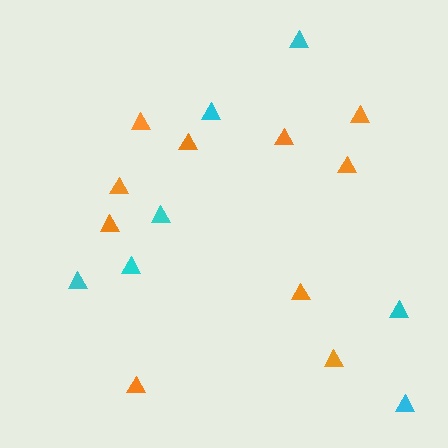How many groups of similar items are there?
There are 2 groups: one group of orange triangles (10) and one group of cyan triangles (7).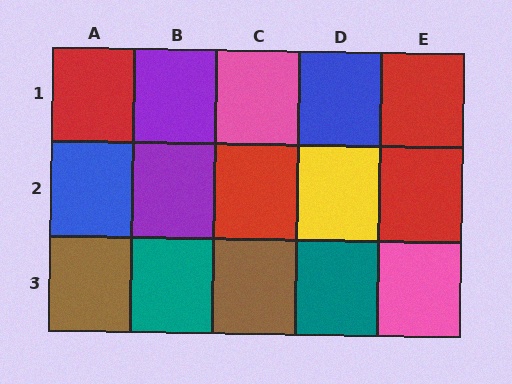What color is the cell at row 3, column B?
Teal.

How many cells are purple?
2 cells are purple.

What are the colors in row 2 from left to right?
Blue, purple, red, yellow, red.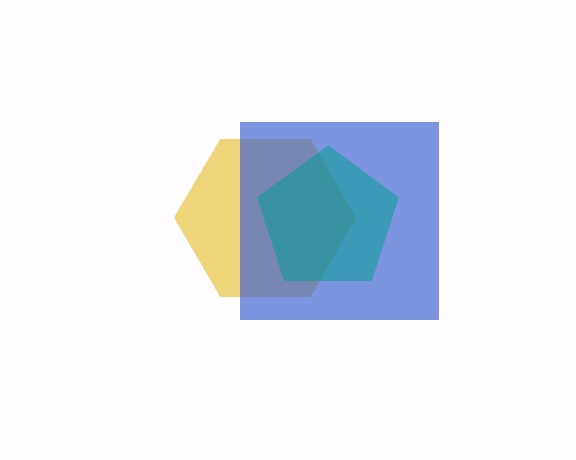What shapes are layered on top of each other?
The layered shapes are: a yellow hexagon, a blue square, a teal pentagon.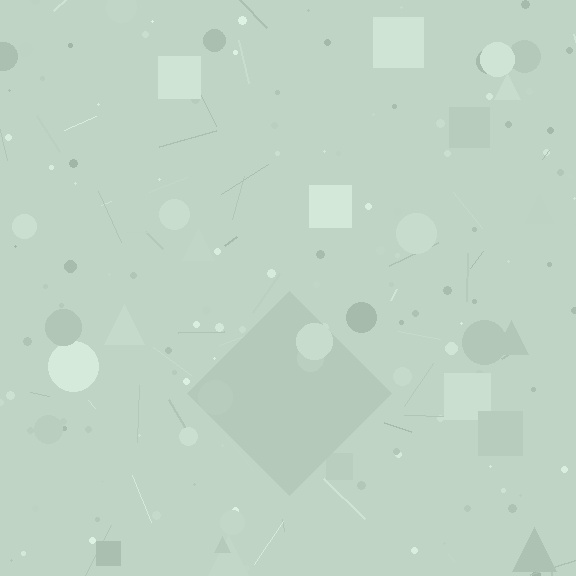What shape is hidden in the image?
A diamond is hidden in the image.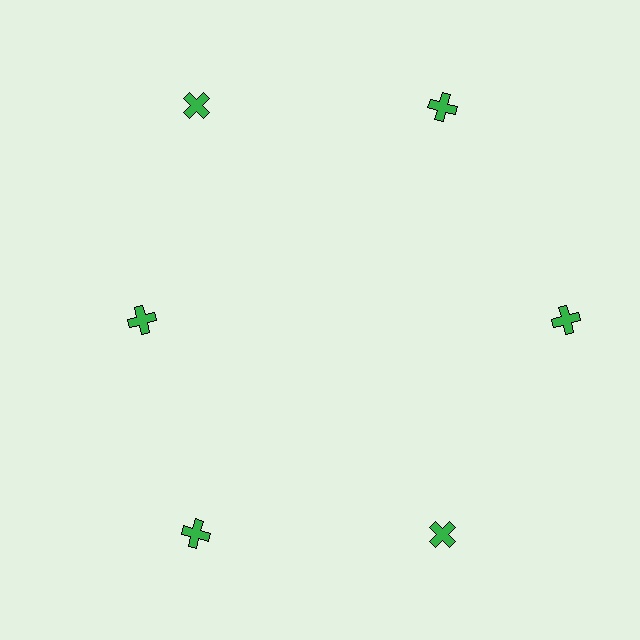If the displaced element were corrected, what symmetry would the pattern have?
It would have 6-fold rotational symmetry — the pattern would map onto itself every 60 degrees.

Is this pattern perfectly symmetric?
No. The 6 green crosses are arranged in a ring, but one element near the 9 o'clock position is pulled inward toward the center, breaking the 6-fold rotational symmetry.